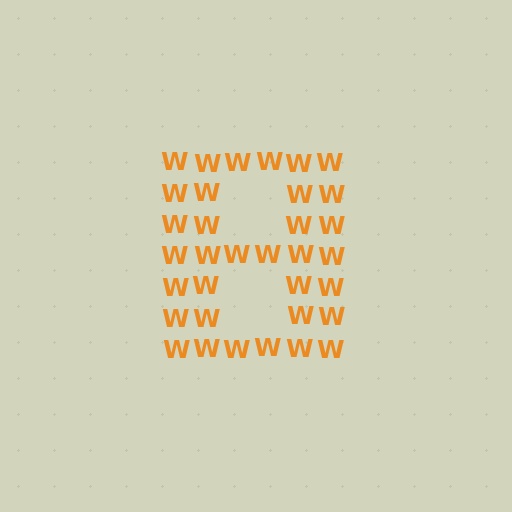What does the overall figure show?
The overall figure shows the letter B.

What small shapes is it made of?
It is made of small letter W's.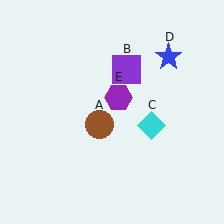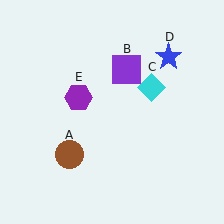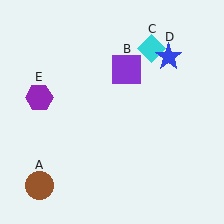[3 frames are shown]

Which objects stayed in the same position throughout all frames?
Purple square (object B) and blue star (object D) remained stationary.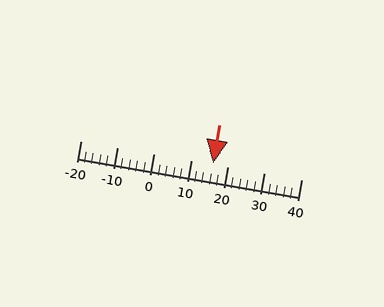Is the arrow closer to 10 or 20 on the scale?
The arrow is closer to 20.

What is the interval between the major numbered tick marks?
The major tick marks are spaced 10 units apart.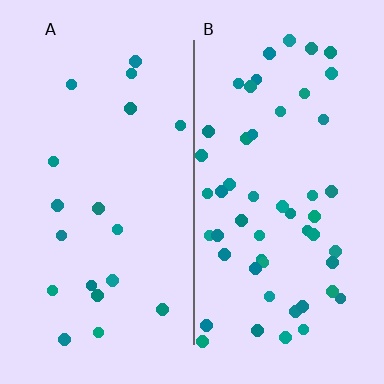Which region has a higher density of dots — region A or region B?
B (the right).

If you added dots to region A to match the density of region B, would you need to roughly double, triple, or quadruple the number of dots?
Approximately triple.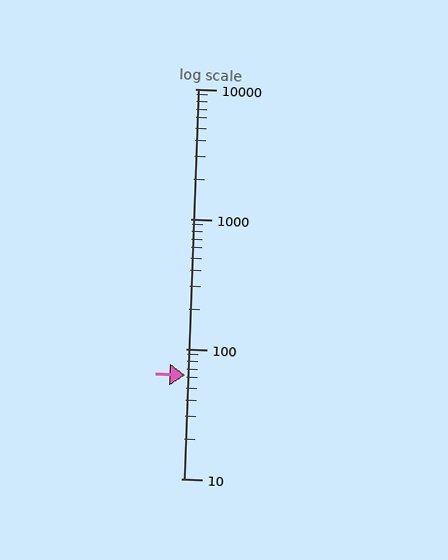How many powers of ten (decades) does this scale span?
The scale spans 3 decades, from 10 to 10000.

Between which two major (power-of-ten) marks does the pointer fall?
The pointer is between 10 and 100.